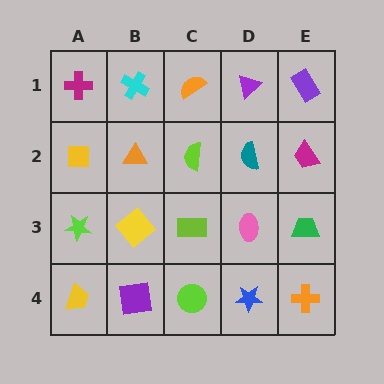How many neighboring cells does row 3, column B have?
4.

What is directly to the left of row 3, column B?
A lime star.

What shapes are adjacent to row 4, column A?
A lime star (row 3, column A), a purple square (row 4, column B).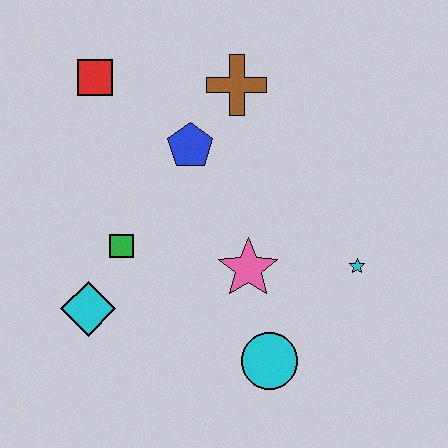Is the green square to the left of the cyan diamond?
No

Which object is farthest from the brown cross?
The cyan circle is farthest from the brown cross.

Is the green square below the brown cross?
Yes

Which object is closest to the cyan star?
The pink star is closest to the cyan star.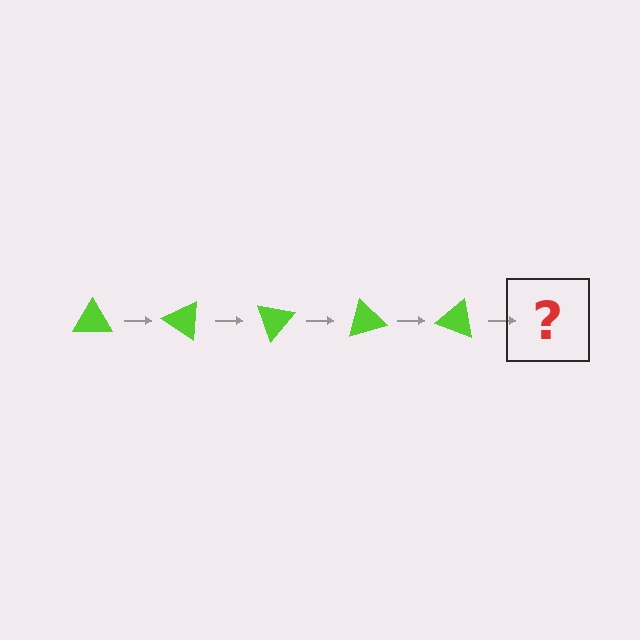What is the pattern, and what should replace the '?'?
The pattern is that the triangle rotates 35 degrees each step. The '?' should be a lime triangle rotated 175 degrees.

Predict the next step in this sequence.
The next step is a lime triangle rotated 175 degrees.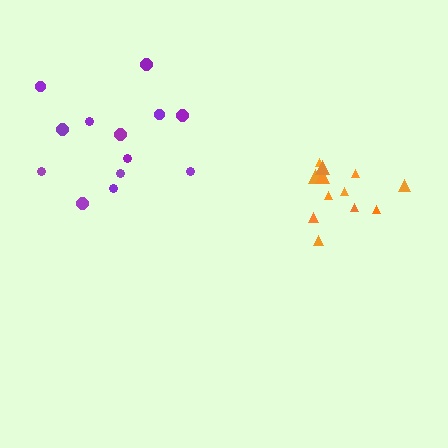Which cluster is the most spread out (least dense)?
Purple.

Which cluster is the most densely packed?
Orange.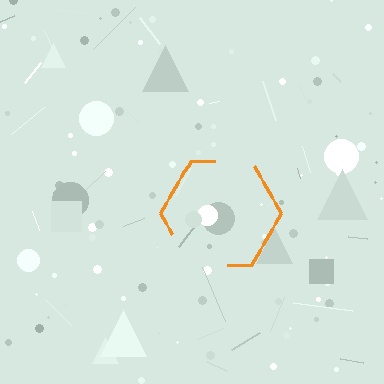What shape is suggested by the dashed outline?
The dashed outline suggests a hexagon.